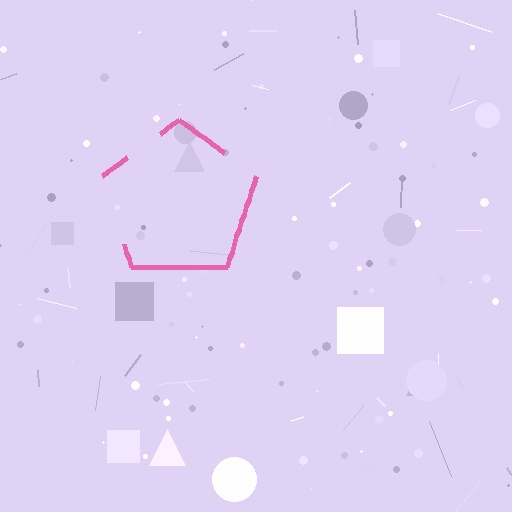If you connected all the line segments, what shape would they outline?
They would outline a pentagon.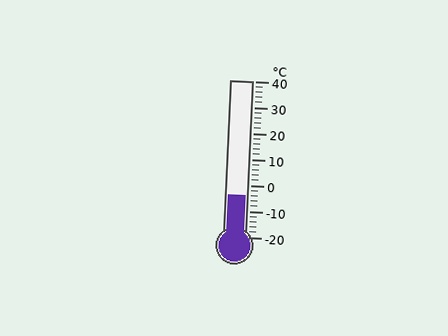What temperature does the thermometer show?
The thermometer shows approximately -4°C.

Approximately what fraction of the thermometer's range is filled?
The thermometer is filled to approximately 25% of its range.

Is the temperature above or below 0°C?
The temperature is below 0°C.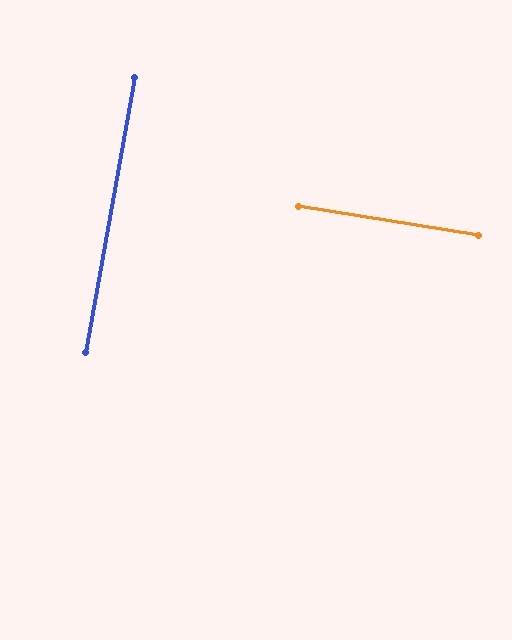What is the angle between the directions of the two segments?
Approximately 89 degrees.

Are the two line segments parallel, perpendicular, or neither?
Perpendicular — they meet at approximately 89°.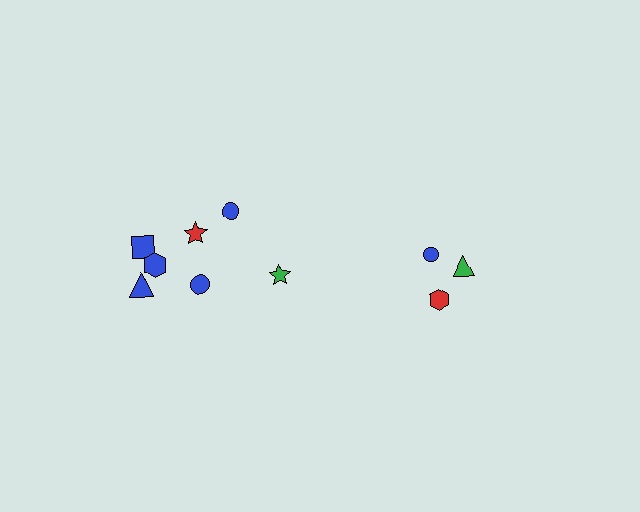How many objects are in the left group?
There are 7 objects.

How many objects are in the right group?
There are 3 objects.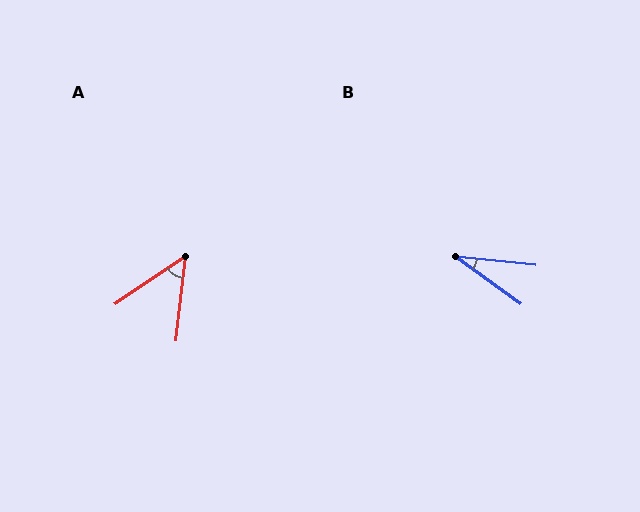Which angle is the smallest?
B, at approximately 30 degrees.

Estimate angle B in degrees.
Approximately 30 degrees.